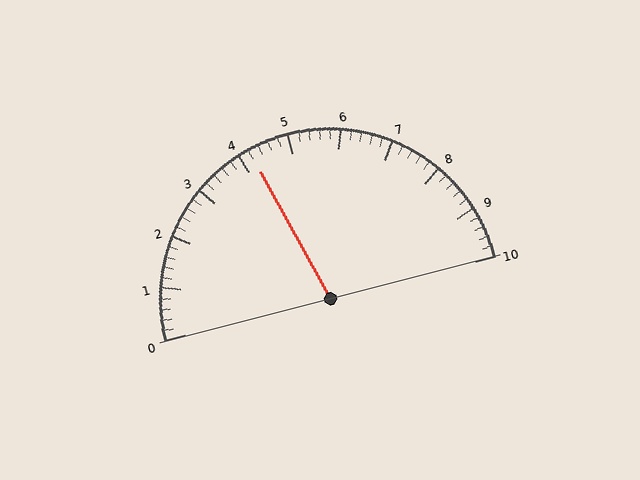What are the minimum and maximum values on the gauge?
The gauge ranges from 0 to 10.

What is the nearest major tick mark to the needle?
The nearest major tick mark is 4.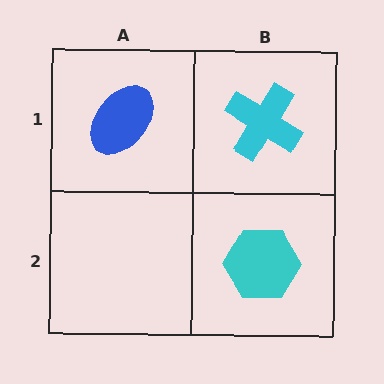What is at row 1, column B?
A cyan cross.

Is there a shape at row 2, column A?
No, that cell is empty.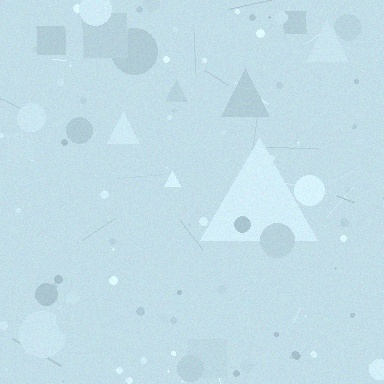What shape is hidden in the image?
A triangle is hidden in the image.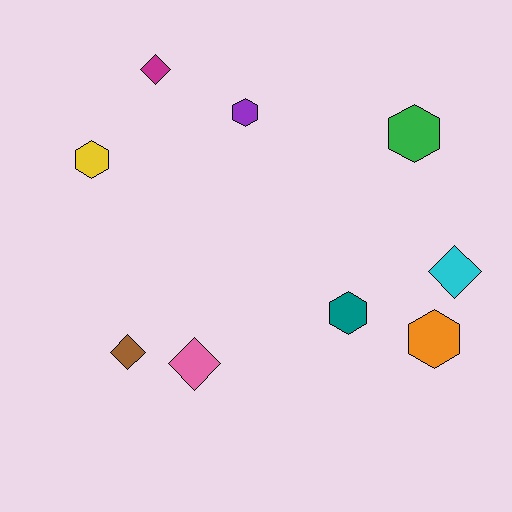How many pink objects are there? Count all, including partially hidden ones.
There is 1 pink object.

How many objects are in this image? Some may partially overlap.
There are 9 objects.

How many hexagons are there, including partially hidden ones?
There are 5 hexagons.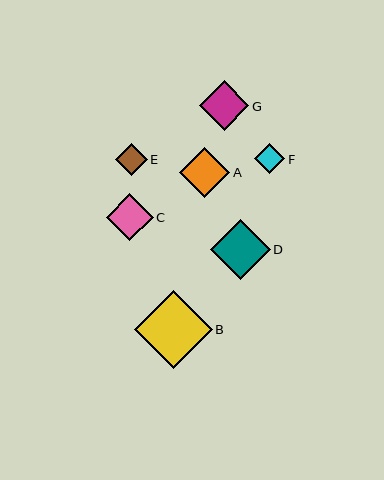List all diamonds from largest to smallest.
From largest to smallest: B, D, A, G, C, E, F.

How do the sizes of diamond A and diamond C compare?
Diamond A and diamond C are approximately the same size.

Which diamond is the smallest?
Diamond F is the smallest with a size of approximately 30 pixels.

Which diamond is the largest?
Diamond B is the largest with a size of approximately 77 pixels.